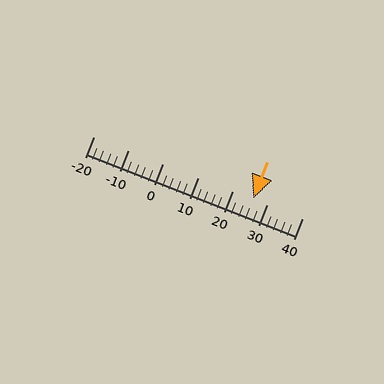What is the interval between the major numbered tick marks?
The major tick marks are spaced 10 units apart.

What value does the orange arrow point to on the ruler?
The orange arrow points to approximately 26.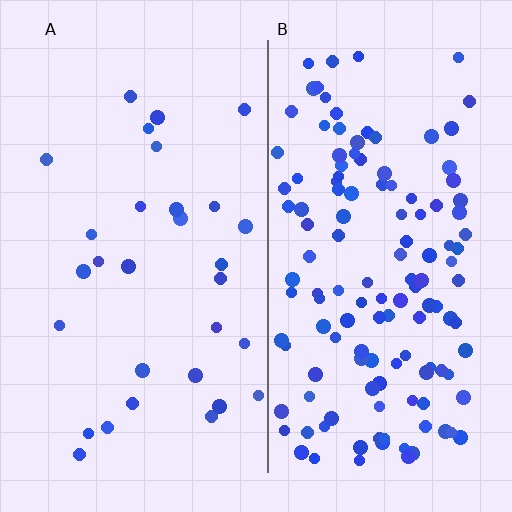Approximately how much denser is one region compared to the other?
Approximately 4.4× — region B over region A.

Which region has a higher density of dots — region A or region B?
B (the right).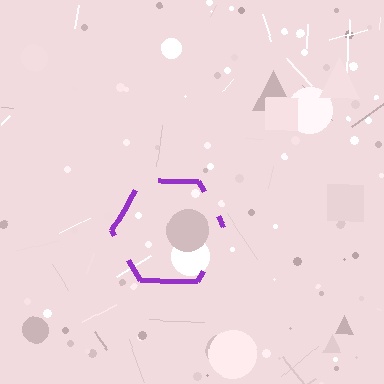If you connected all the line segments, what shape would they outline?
They would outline a hexagon.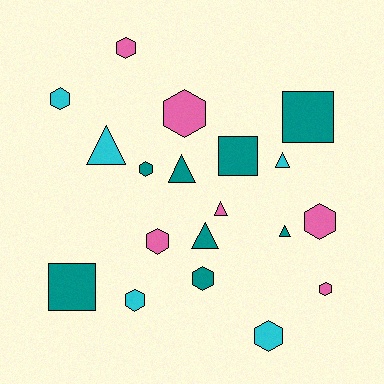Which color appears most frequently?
Teal, with 8 objects.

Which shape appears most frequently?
Hexagon, with 10 objects.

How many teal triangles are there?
There are 3 teal triangles.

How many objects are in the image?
There are 19 objects.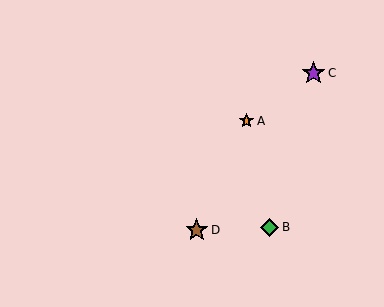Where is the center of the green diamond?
The center of the green diamond is at (270, 227).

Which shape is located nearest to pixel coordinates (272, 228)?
The green diamond (labeled B) at (270, 227) is nearest to that location.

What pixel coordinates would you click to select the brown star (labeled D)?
Click at (197, 230) to select the brown star D.